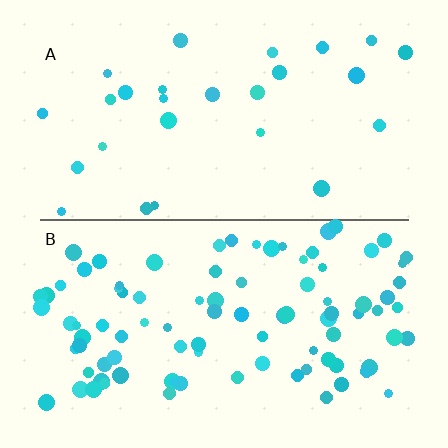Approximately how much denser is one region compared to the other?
Approximately 3.5× — region B over region A.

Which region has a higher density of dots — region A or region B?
B (the bottom).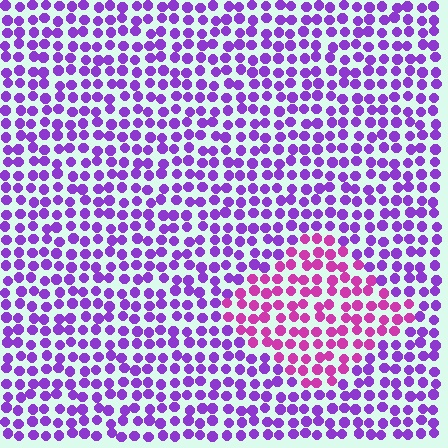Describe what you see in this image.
The image is filled with small purple elements in a uniform arrangement. A diamond-shaped region is visible where the elements are tinted to a slightly different hue, forming a subtle color boundary.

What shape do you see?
I see a diamond.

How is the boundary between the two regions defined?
The boundary is defined purely by a slight shift in hue (about 40 degrees). Spacing, size, and orientation are identical on both sides.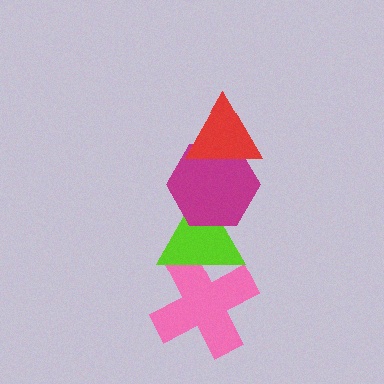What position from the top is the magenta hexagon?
The magenta hexagon is 2nd from the top.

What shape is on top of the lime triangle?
The magenta hexagon is on top of the lime triangle.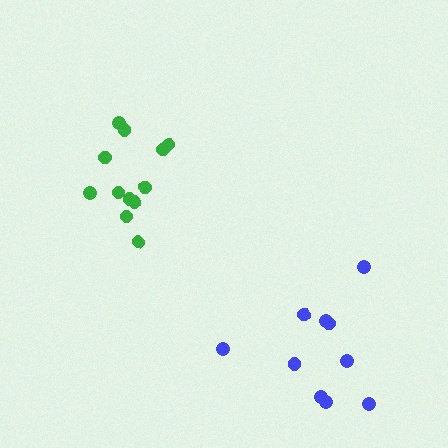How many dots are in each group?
Group 1: 12 dots, Group 2: 10 dots (22 total).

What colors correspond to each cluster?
The clusters are colored: green, blue.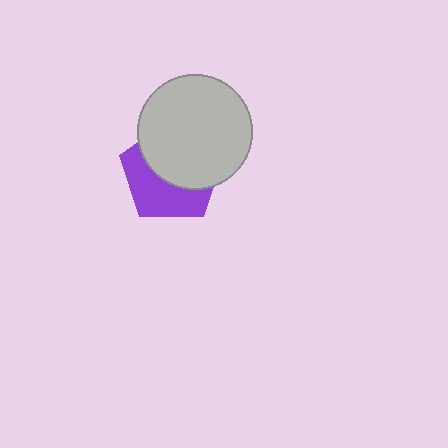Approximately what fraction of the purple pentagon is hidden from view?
Roughly 54% of the purple pentagon is hidden behind the light gray circle.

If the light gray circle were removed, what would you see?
You would see the complete purple pentagon.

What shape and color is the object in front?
The object in front is a light gray circle.